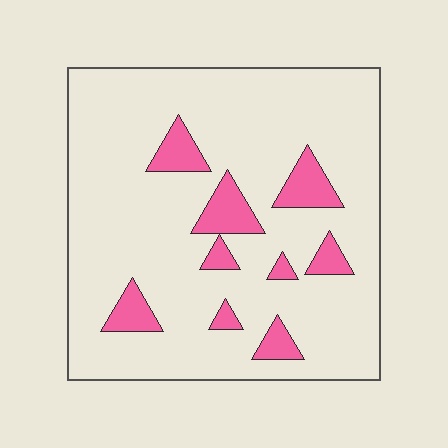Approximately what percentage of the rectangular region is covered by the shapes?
Approximately 15%.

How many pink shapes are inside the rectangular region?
9.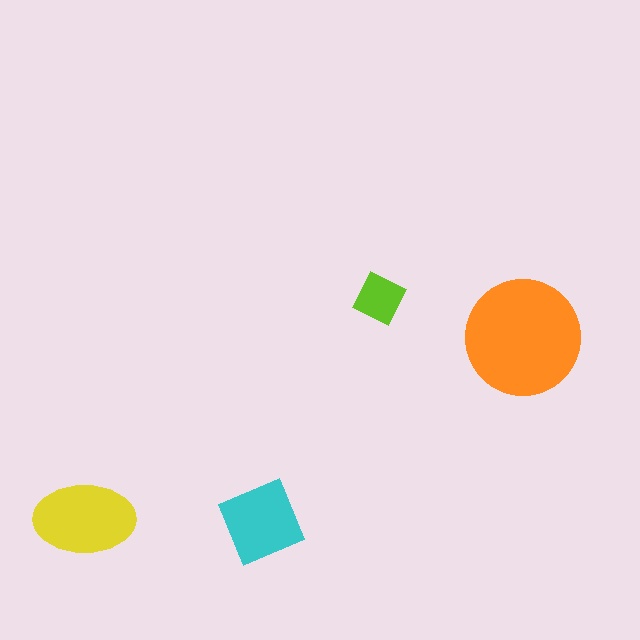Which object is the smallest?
The lime square.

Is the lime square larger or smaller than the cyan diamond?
Smaller.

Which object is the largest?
The orange circle.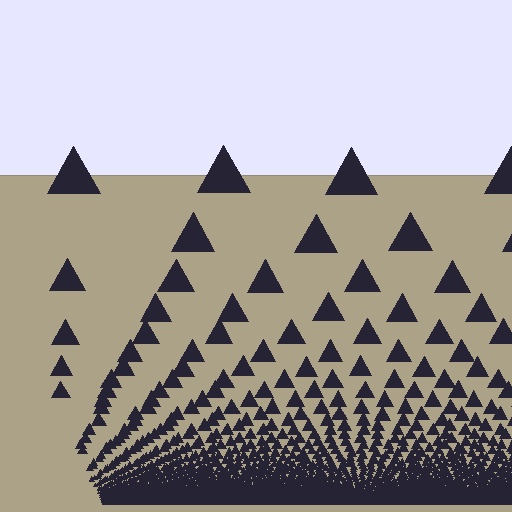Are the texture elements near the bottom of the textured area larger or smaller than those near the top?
Smaller. The gradient is inverted — elements near the bottom are smaller and denser.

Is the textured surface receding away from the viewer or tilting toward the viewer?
The surface appears to tilt toward the viewer. Texture elements get larger and sparser toward the top.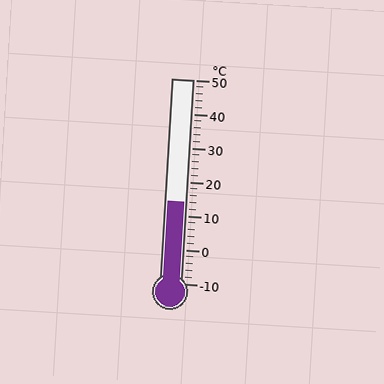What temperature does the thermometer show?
The thermometer shows approximately 14°C.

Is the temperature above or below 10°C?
The temperature is above 10°C.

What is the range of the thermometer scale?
The thermometer scale ranges from -10°C to 50°C.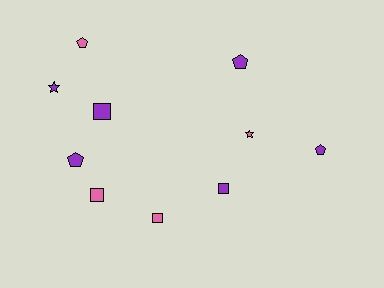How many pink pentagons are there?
There is 1 pink pentagon.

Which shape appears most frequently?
Pentagon, with 4 objects.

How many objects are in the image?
There are 10 objects.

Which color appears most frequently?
Purple, with 6 objects.